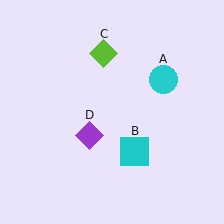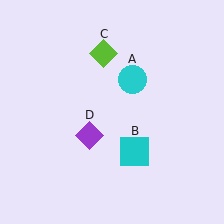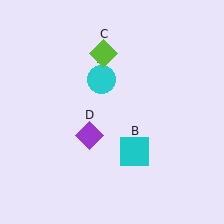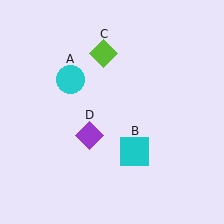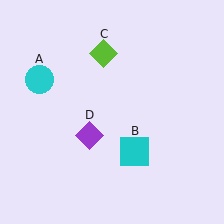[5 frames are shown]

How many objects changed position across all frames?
1 object changed position: cyan circle (object A).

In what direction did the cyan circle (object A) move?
The cyan circle (object A) moved left.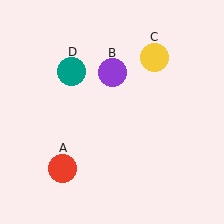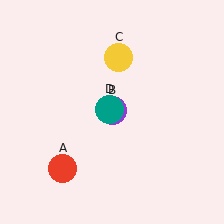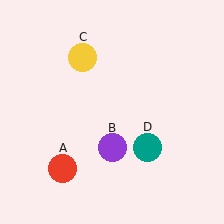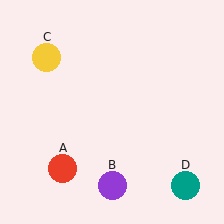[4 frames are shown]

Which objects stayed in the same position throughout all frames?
Red circle (object A) remained stationary.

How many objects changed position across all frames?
3 objects changed position: purple circle (object B), yellow circle (object C), teal circle (object D).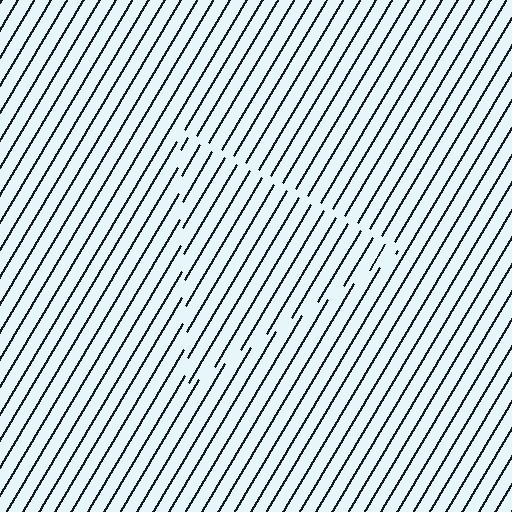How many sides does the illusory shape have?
3 sides — the line-ends trace a triangle.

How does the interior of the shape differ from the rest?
The interior of the shape contains the same grating, shifted by half a period — the contour is defined by the phase discontinuity where line-ends from the inner and outer gratings abut.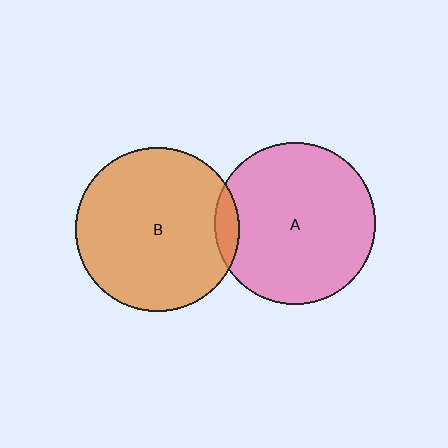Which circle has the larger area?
Circle B (orange).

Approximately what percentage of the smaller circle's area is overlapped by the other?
Approximately 5%.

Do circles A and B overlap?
Yes.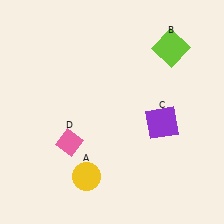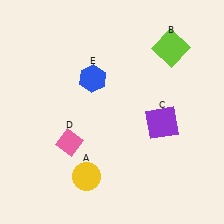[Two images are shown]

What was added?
A blue hexagon (E) was added in Image 2.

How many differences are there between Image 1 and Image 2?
There is 1 difference between the two images.